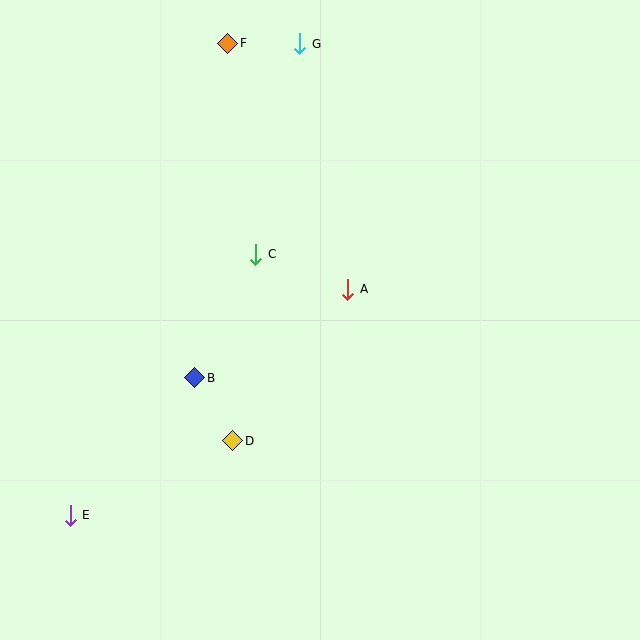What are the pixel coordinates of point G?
Point G is at (300, 44).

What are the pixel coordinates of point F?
Point F is at (228, 43).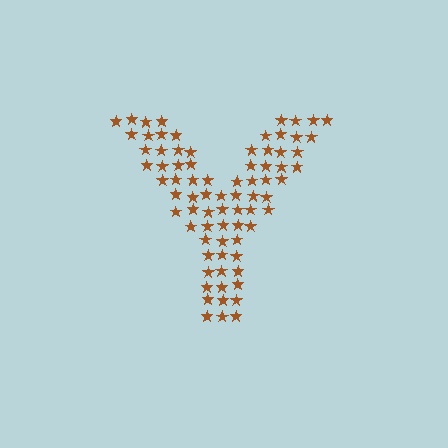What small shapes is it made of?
It is made of small stars.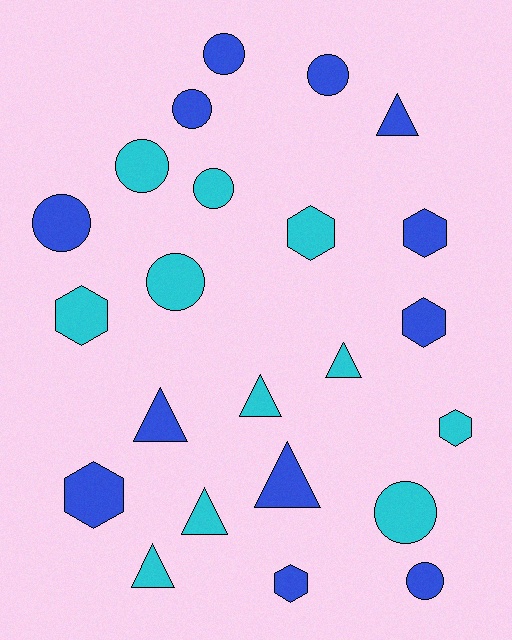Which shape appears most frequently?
Circle, with 9 objects.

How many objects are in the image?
There are 23 objects.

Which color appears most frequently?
Blue, with 12 objects.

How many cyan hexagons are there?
There are 3 cyan hexagons.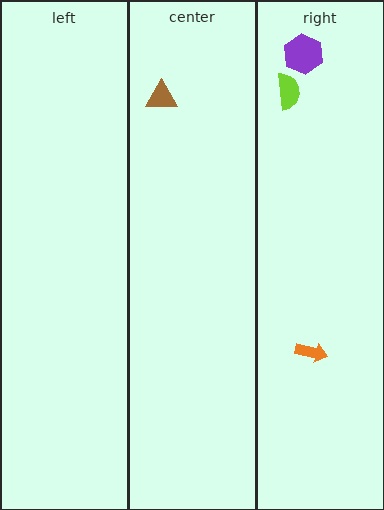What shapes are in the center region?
The brown triangle.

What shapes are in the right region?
The lime semicircle, the purple hexagon, the orange arrow.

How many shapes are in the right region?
3.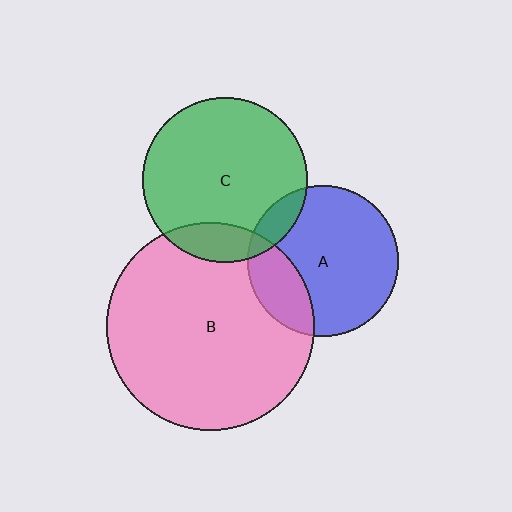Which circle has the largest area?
Circle B (pink).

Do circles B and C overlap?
Yes.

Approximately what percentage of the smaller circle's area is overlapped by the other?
Approximately 15%.